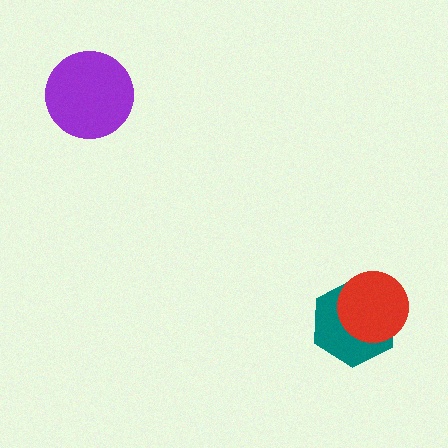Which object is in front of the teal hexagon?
The red circle is in front of the teal hexagon.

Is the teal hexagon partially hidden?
Yes, it is partially covered by another shape.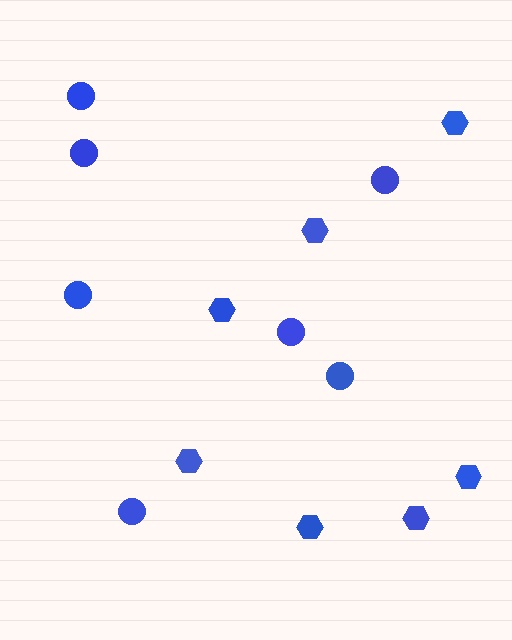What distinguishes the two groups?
There are 2 groups: one group of circles (7) and one group of hexagons (7).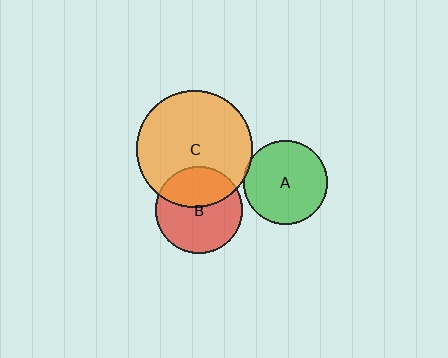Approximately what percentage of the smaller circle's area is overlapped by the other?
Approximately 40%.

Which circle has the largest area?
Circle C (orange).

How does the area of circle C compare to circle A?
Approximately 1.9 times.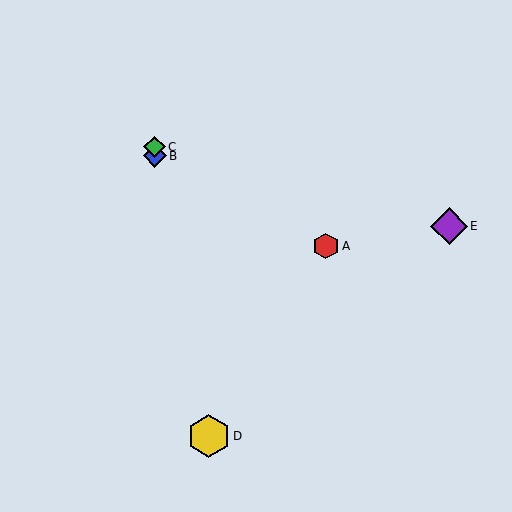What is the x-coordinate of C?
Object C is at x≈155.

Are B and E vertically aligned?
No, B is at x≈155 and E is at x≈449.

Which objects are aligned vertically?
Objects B, C are aligned vertically.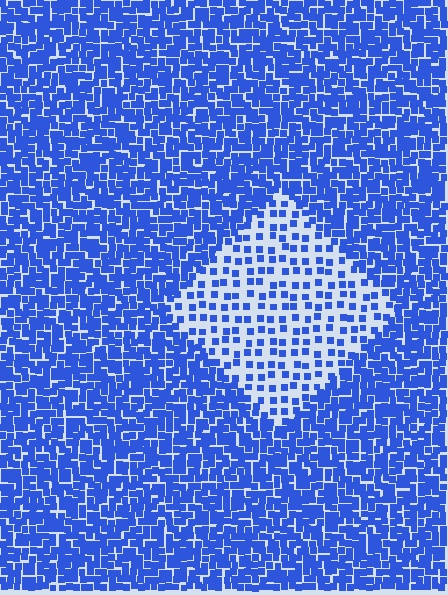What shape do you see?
I see a diamond.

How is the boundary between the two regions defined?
The boundary is defined by a change in element density (approximately 2.6x ratio). All elements are the same color, size, and shape.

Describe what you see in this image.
The image contains small blue elements arranged at two different densities. A diamond-shaped region is visible where the elements are less densely packed than the surrounding area.